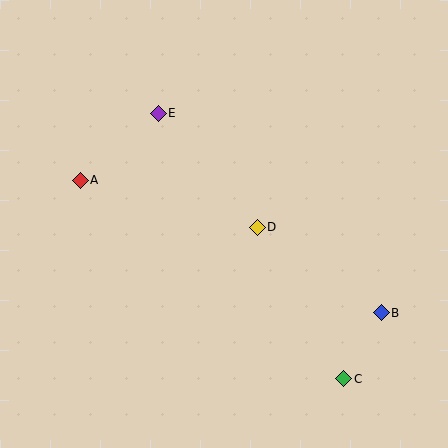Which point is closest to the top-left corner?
Point E is closest to the top-left corner.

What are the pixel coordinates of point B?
Point B is at (381, 313).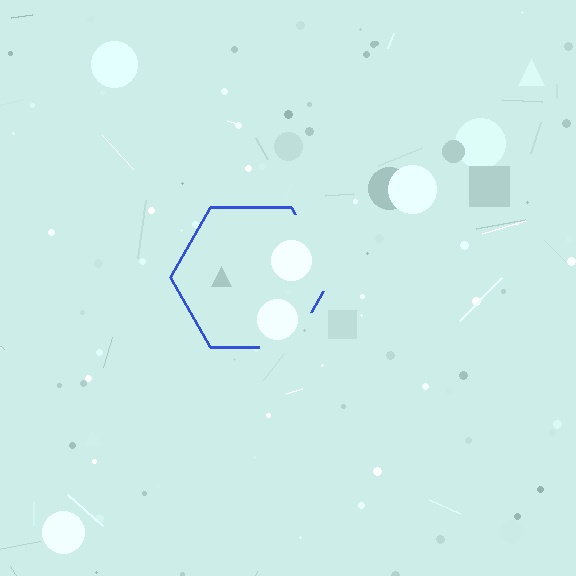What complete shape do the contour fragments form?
The contour fragments form a hexagon.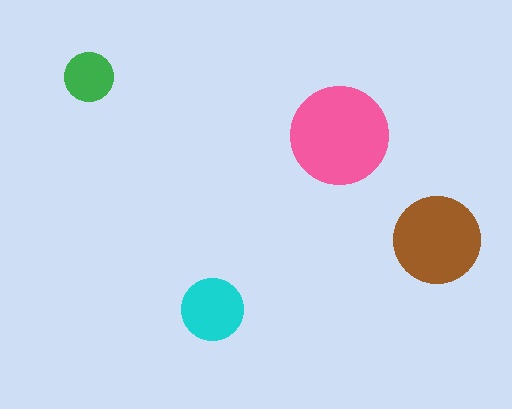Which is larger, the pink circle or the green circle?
The pink one.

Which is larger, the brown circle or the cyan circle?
The brown one.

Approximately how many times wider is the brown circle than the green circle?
About 2 times wider.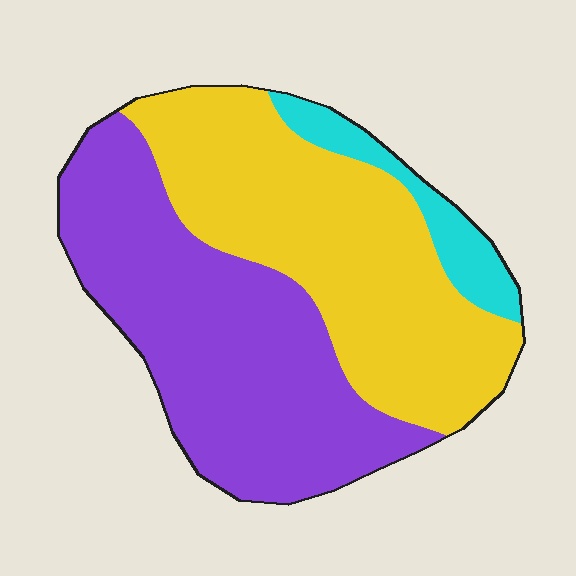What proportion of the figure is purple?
Purple takes up between a third and a half of the figure.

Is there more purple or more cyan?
Purple.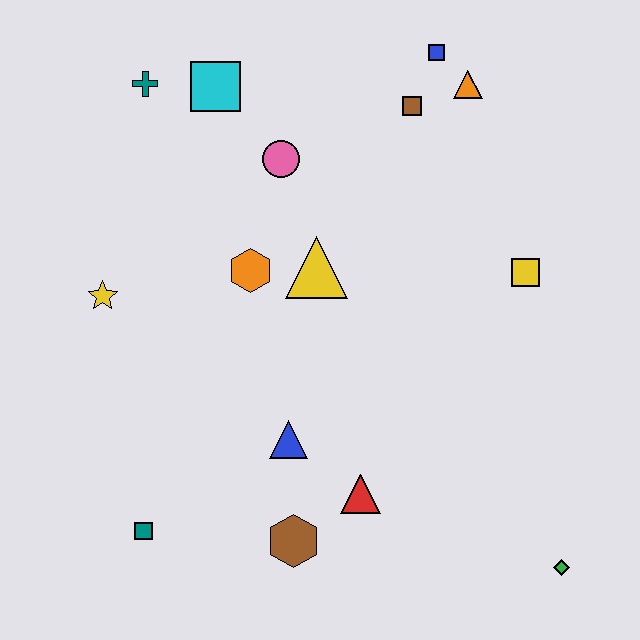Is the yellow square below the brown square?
Yes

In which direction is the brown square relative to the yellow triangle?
The brown square is above the yellow triangle.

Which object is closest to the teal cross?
The cyan square is closest to the teal cross.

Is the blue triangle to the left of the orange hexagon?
No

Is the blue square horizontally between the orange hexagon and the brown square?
No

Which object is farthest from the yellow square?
The teal square is farthest from the yellow square.